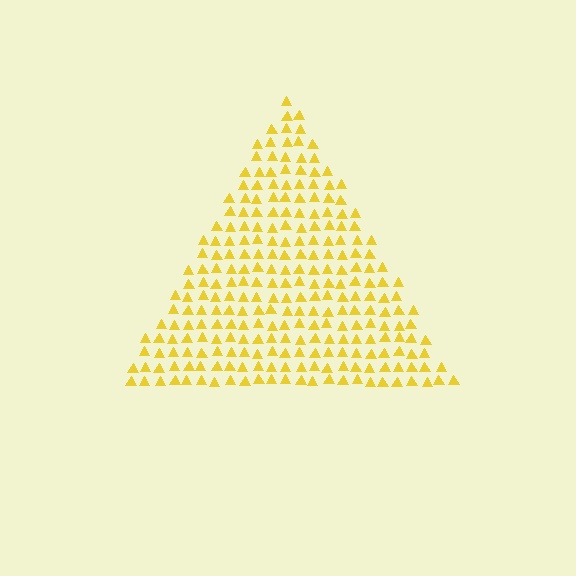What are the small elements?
The small elements are triangles.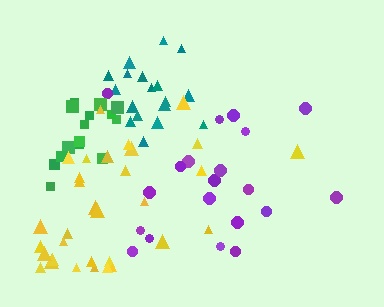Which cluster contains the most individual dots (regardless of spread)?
Yellow (32).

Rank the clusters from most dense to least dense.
green, teal, yellow, purple.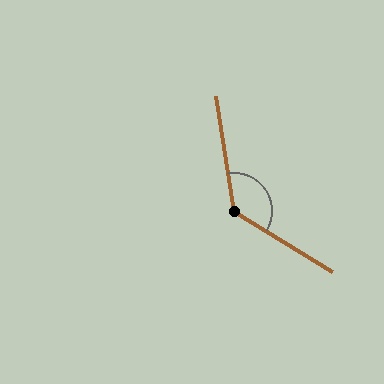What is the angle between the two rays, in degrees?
Approximately 131 degrees.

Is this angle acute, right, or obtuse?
It is obtuse.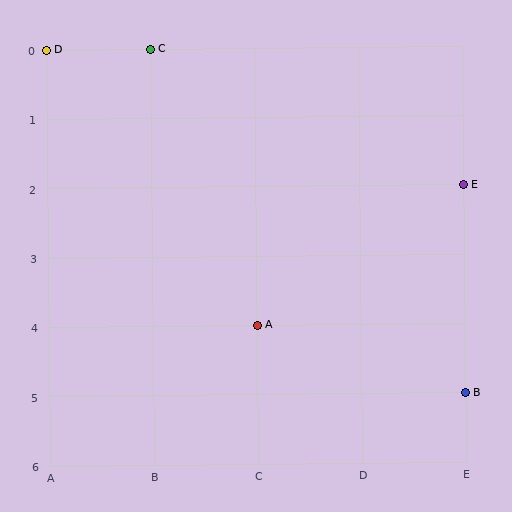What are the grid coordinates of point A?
Point A is at grid coordinates (C, 4).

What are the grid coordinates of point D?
Point D is at grid coordinates (A, 0).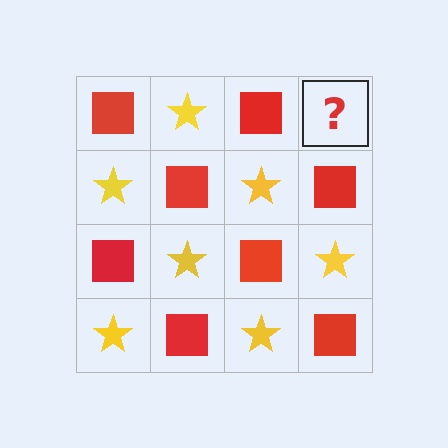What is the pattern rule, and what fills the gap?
The rule is that it alternates red square and yellow star in a checkerboard pattern. The gap should be filled with a yellow star.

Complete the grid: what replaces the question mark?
The question mark should be replaced with a yellow star.